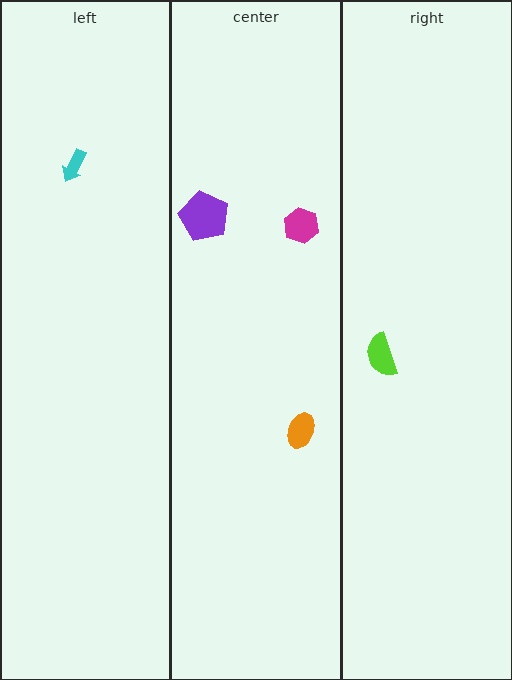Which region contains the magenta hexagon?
The center region.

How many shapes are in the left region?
1.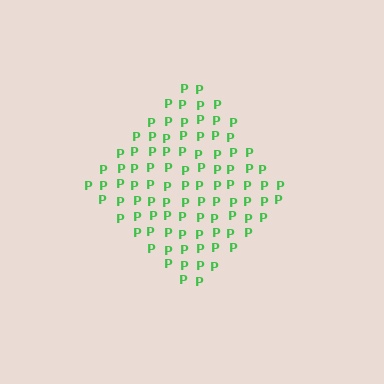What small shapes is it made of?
It is made of small letter P's.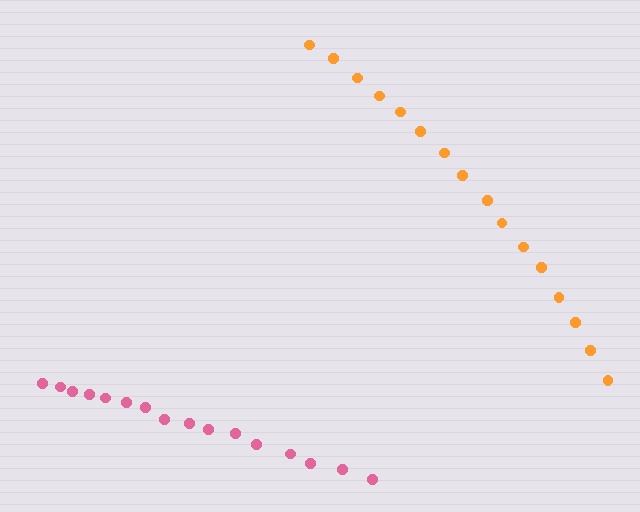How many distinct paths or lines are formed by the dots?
There are 2 distinct paths.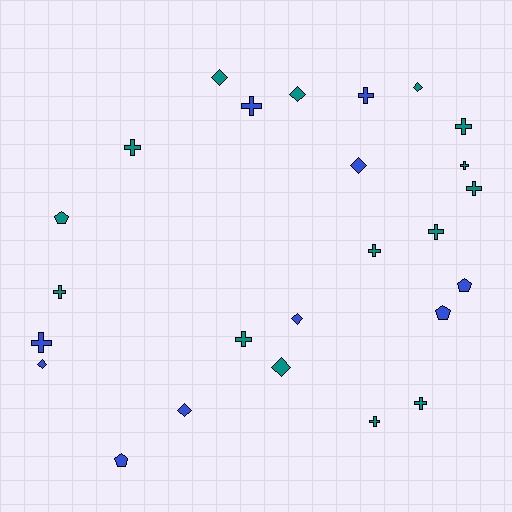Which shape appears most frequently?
Cross, with 13 objects.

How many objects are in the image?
There are 25 objects.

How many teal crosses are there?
There are 10 teal crosses.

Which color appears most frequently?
Teal, with 15 objects.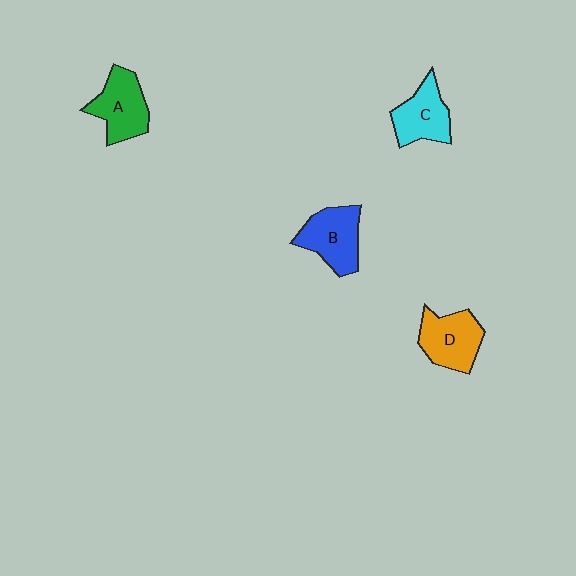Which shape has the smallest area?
Shape C (cyan).